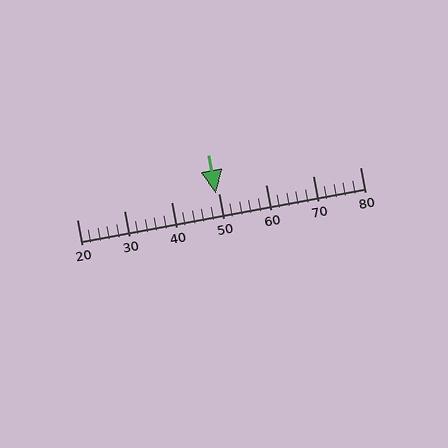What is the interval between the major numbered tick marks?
The major tick marks are spaced 10 units apart.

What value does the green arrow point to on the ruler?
The green arrow points to approximately 50.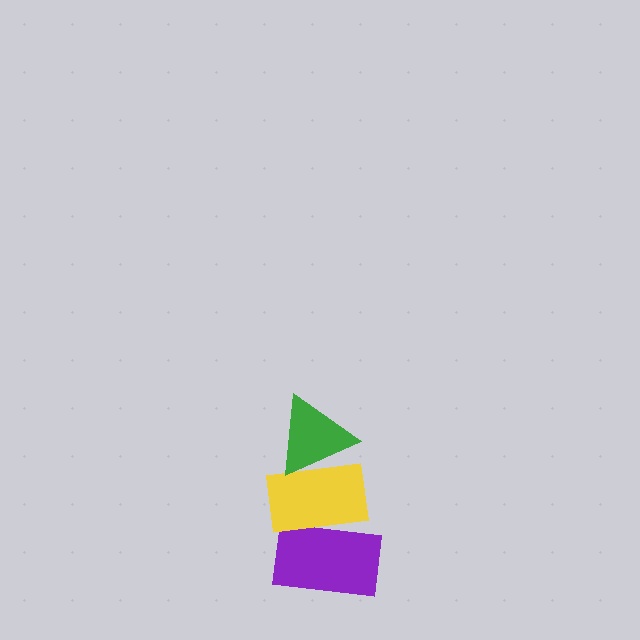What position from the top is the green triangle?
The green triangle is 1st from the top.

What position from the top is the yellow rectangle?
The yellow rectangle is 2nd from the top.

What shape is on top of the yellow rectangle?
The green triangle is on top of the yellow rectangle.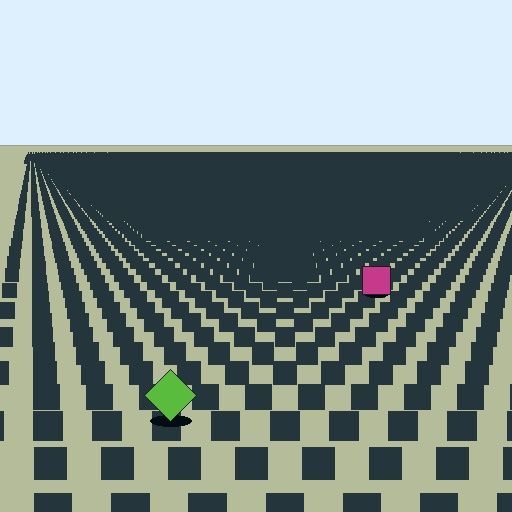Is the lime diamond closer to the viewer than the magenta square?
Yes. The lime diamond is closer — you can tell from the texture gradient: the ground texture is coarser near it.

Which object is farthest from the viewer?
The magenta square is farthest from the viewer. It appears smaller and the ground texture around it is denser.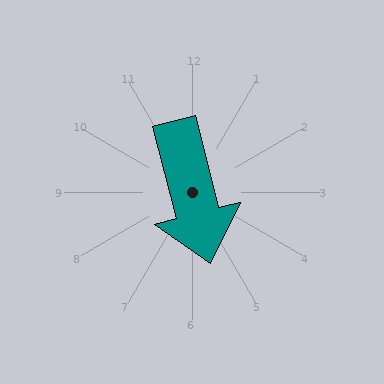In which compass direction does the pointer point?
South.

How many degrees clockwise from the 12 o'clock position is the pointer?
Approximately 166 degrees.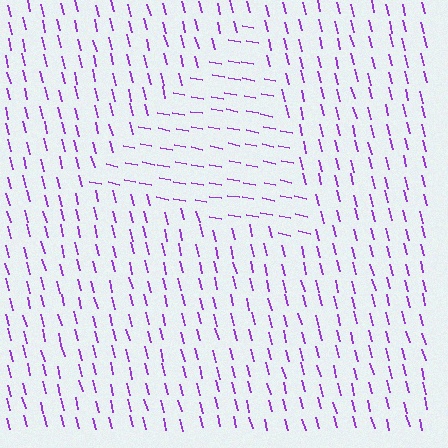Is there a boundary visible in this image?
Yes, there is a texture boundary formed by a change in line orientation.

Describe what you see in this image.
The image is filled with small purple line segments. A triangle region in the image has lines oriented differently from the surrounding lines, creating a visible texture boundary.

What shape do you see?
I see a triangle.